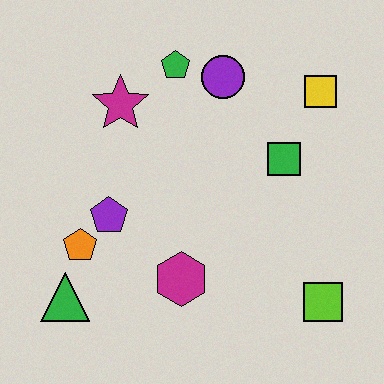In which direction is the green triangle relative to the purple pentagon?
The green triangle is below the purple pentagon.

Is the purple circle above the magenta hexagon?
Yes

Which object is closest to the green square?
The yellow square is closest to the green square.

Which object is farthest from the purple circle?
The green triangle is farthest from the purple circle.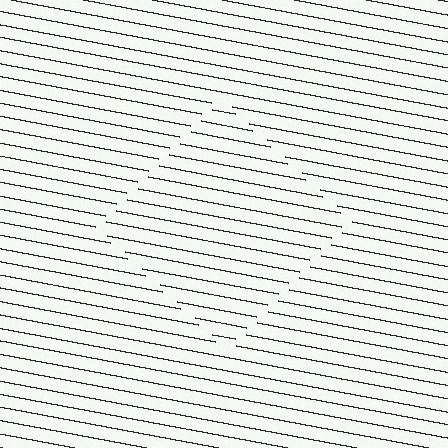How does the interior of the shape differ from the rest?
The interior of the shape contains the same grating, shifted by half a period — the contour is defined by the phase discontinuity where line-ends from the inner and outer gratings abut.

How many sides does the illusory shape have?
4 sides — the line-ends trace a square.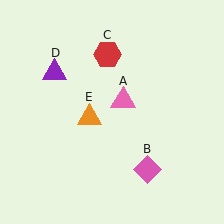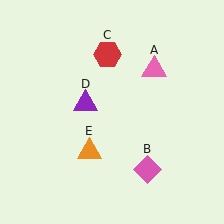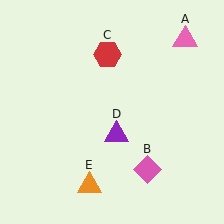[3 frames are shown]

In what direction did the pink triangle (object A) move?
The pink triangle (object A) moved up and to the right.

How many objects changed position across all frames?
3 objects changed position: pink triangle (object A), purple triangle (object D), orange triangle (object E).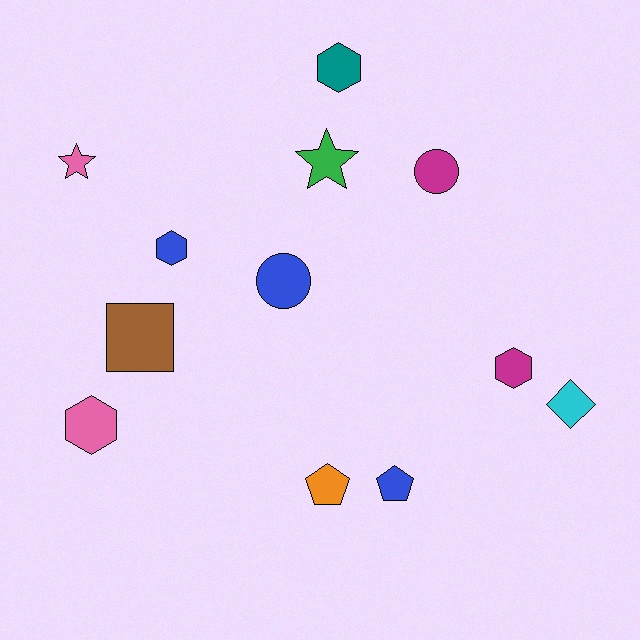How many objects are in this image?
There are 12 objects.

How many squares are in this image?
There is 1 square.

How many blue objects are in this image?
There are 3 blue objects.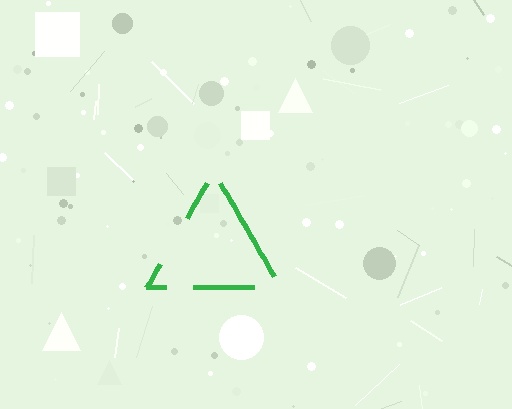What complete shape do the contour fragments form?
The contour fragments form a triangle.